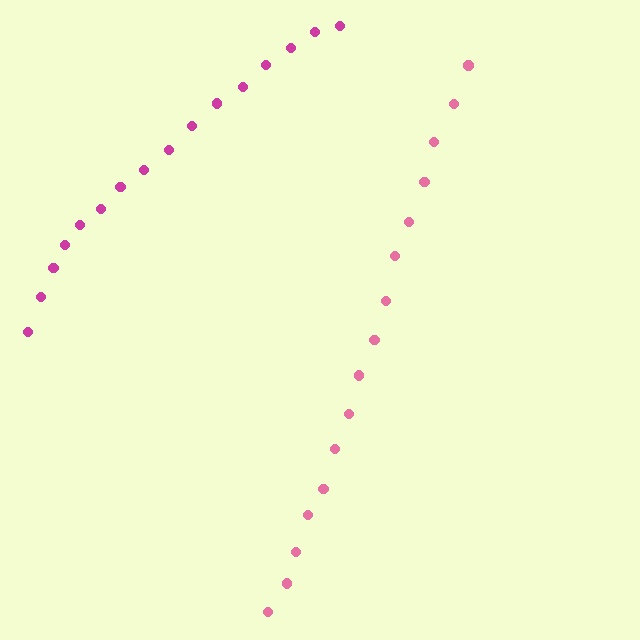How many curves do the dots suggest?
There are 2 distinct paths.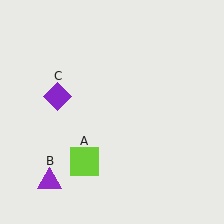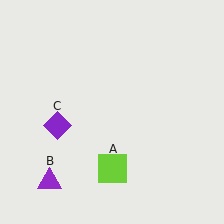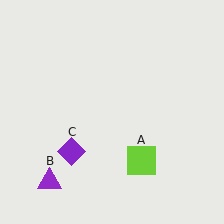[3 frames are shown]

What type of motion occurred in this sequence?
The lime square (object A), purple diamond (object C) rotated counterclockwise around the center of the scene.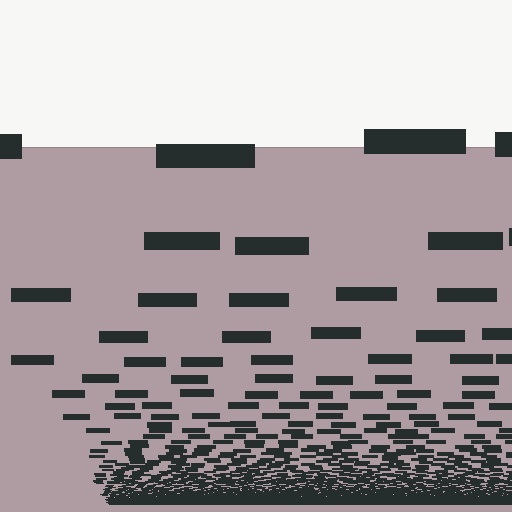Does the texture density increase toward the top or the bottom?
Density increases toward the bottom.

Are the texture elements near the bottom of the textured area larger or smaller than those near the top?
Smaller. The gradient is inverted — elements near the bottom are smaller and denser.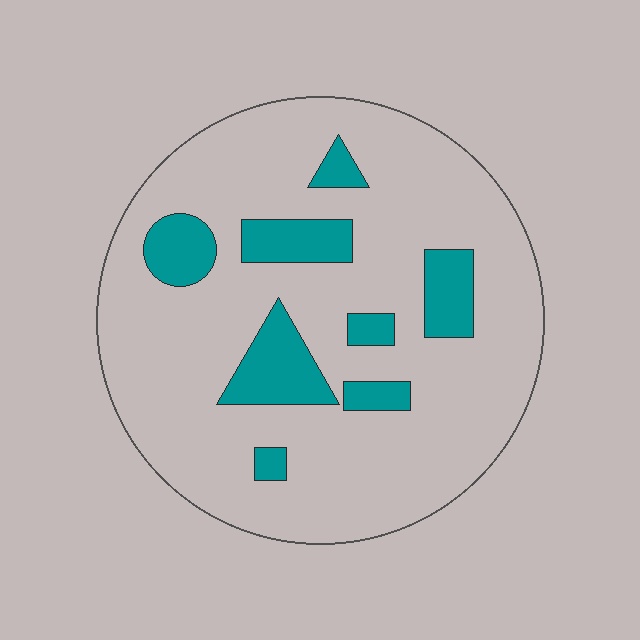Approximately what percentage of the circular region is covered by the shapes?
Approximately 15%.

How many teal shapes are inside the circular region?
8.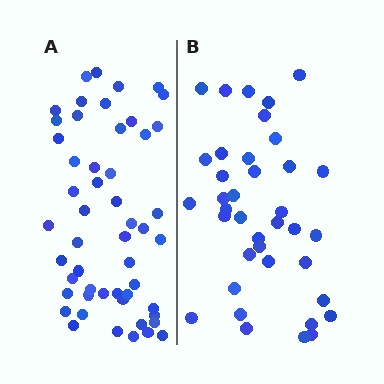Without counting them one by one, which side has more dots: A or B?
Region A (the left region) has more dots.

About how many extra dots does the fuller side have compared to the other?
Region A has approximately 15 more dots than region B.